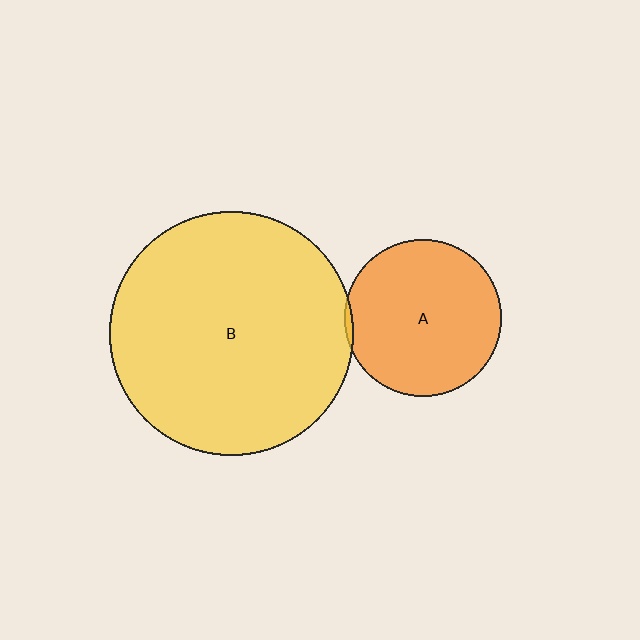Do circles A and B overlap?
Yes.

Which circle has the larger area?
Circle B (yellow).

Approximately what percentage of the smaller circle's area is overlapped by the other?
Approximately 5%.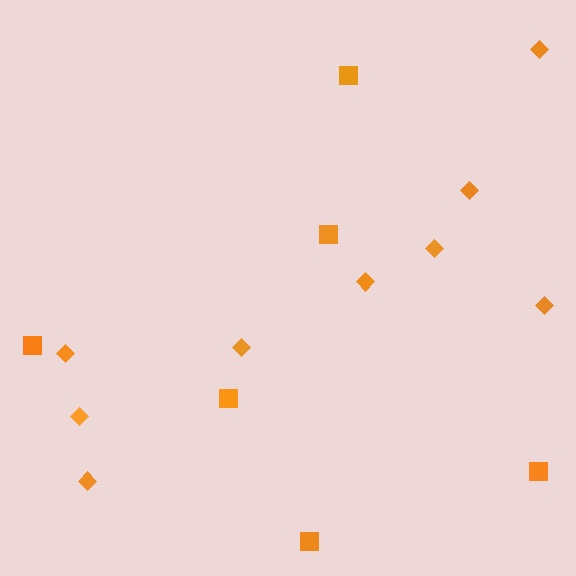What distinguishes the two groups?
There are 2 groups: one group of squares (6) and one group of diamonds (9).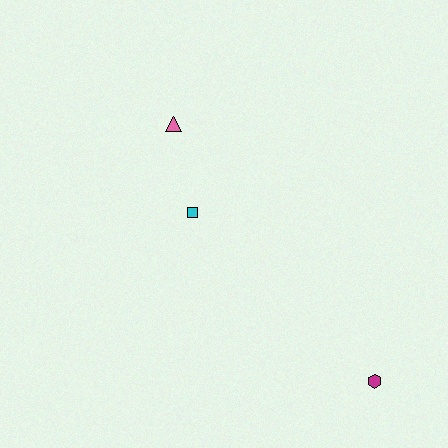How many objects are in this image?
There are 3 objects.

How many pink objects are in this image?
There is 1 pink object.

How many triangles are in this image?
There is 1 triangle.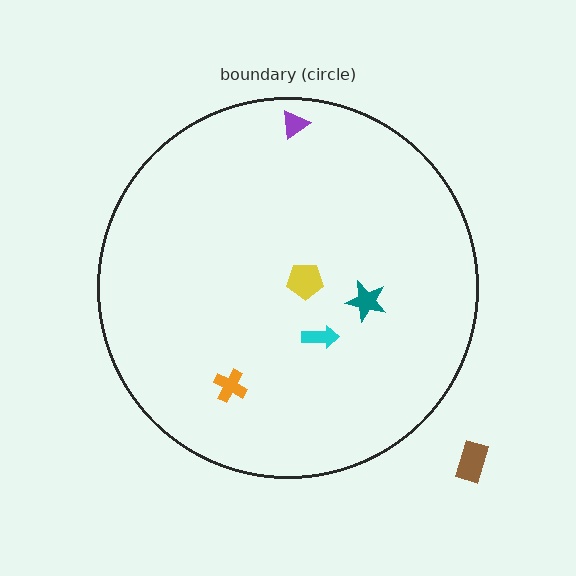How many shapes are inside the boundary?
5 inside, 1 outside.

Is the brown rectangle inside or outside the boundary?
Outside.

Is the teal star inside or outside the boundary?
Inside.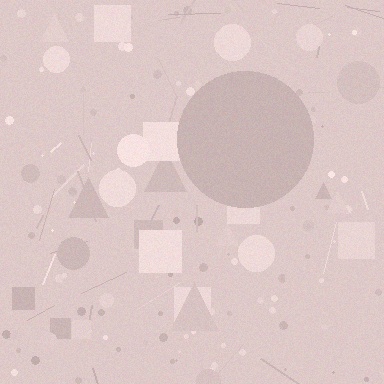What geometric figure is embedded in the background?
A circle is embedded in the background.